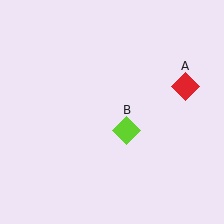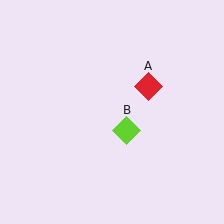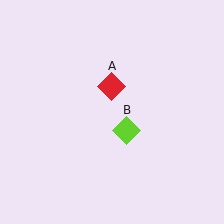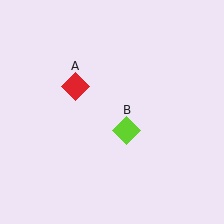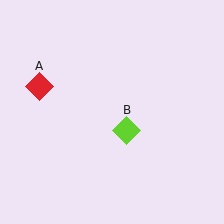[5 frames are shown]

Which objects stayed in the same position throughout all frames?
Lime diamond (object B) remained stationary.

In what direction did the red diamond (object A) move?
The red diamond (object A) moved left.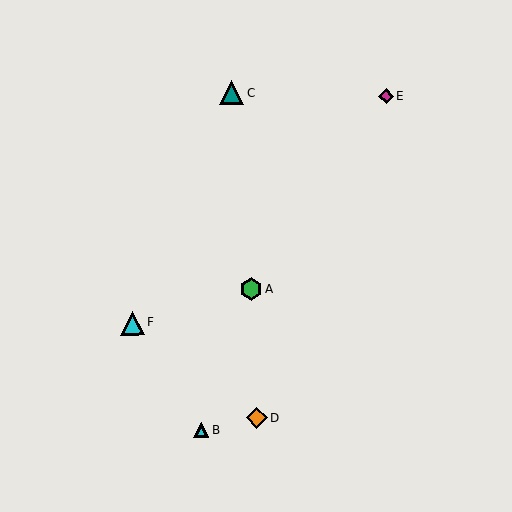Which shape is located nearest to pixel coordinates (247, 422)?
The orange diamond (labeled D) at (257, 418) is nearest to that location.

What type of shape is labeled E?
Shape E is a magenta diamond.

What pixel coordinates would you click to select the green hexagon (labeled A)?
Click at (251, 289) to select the green hexagon A.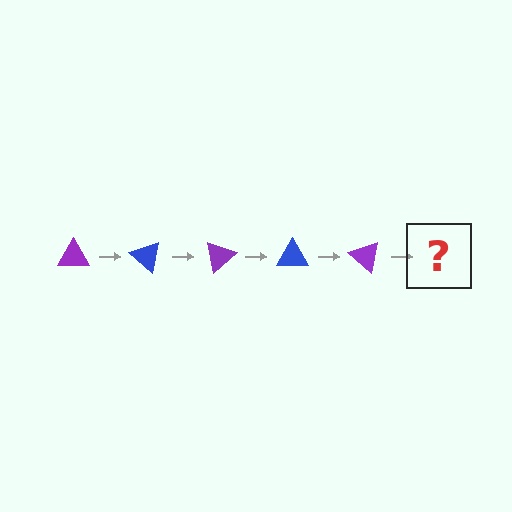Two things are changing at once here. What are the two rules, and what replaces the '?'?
The two rules are that it rotates 40 degrees each step and the color cycles through purple and blue. The '?' should be a blue triangle, rotated 200 degrees from the start.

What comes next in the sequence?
The next element should be a blue triangle, rotated 200 degrees from the start.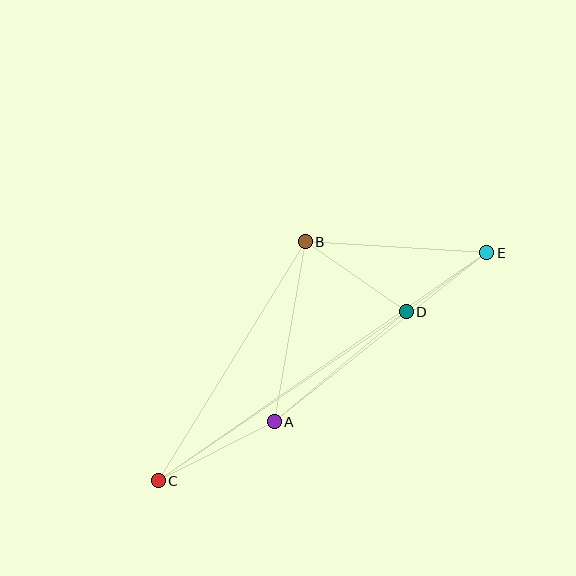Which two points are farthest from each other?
Points C and E are farthest from each other.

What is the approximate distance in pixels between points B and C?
The distance between B and C is approximately 281 pixels.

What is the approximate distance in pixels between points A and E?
The distance between A and E is approximately 271 pixels.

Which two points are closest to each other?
Points D and E are closest to each other.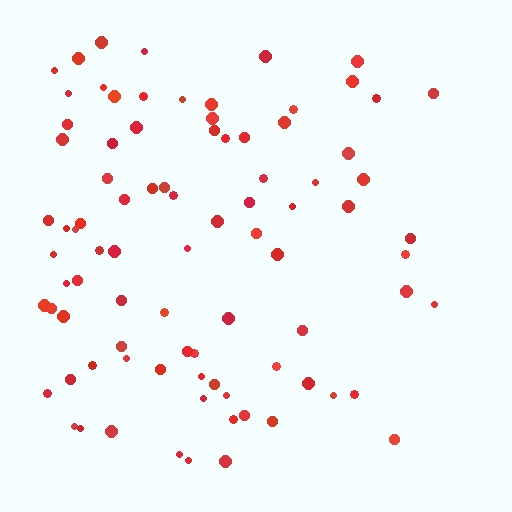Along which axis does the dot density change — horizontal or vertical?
Horizontal.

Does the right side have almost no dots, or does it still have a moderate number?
Still a moderate number, just noticeably fewer than the left.